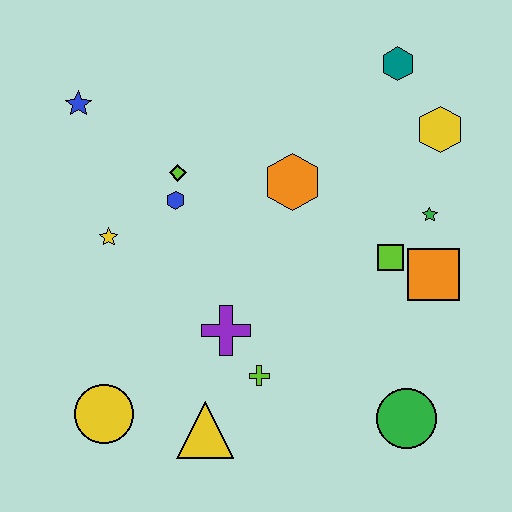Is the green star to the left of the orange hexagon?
No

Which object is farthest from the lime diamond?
The green circle is farthest from the lime diamond.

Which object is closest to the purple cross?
The lime cross is closest to the purple cross.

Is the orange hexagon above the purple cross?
Yes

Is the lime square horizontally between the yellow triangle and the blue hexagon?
No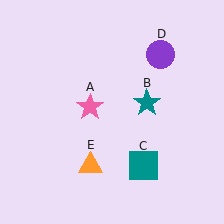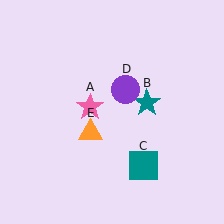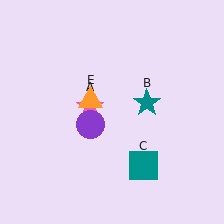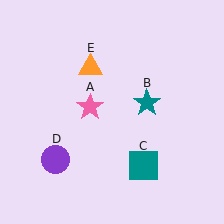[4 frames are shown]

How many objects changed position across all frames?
2 objects changed position: purple circle (object D), orange triangle (object E).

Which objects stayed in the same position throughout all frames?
Pink star (object A) and teal star (object B) and teal square (object C) remained stationary.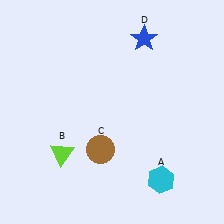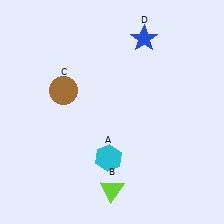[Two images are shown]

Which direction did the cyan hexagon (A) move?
The cyan hexagon (A) moved left.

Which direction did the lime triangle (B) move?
The lime triangle (B) moved right.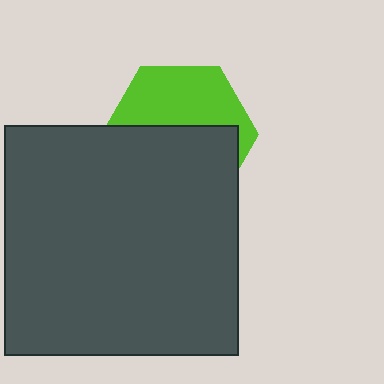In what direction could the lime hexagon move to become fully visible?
The lime hexagon could move up. That would shift it out from behind the dark gray rectangle entirely.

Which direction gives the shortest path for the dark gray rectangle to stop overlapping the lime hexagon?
Moving down gives the shortest separation.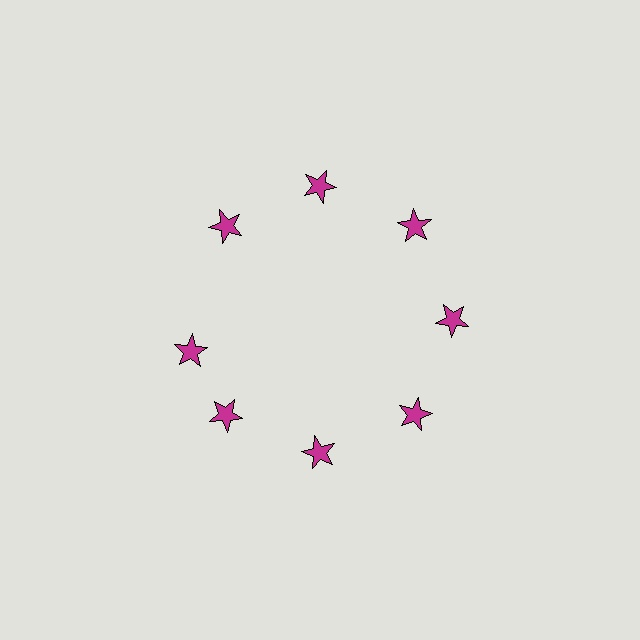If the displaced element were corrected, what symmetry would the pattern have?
It would have 8-fold rotational symmetry — the pattern would map onto itself every 45 degrees.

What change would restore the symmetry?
The symmetry would be restored by rotating it back into even spacing with its neighbors so that all 8 stars sit at equal angles and equal distance from the center.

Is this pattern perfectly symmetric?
No. The 8 magenta stars are arranged in a ring, but one element near the 9 o'clock position is rotated out of alignment along the ring, breaking the 8-fold rotational symmetry.